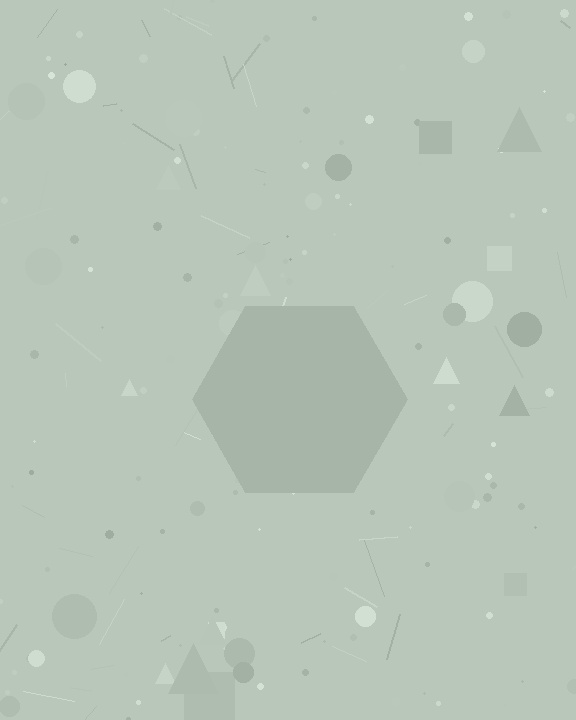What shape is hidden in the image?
A hexagon is hidden in the image.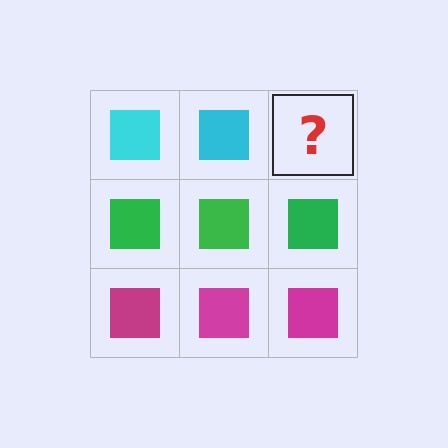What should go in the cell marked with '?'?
The missing cell should contain a cyan square.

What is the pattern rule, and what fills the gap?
The rule is that each row has a consistent color. The gap should be filled with a cyan square.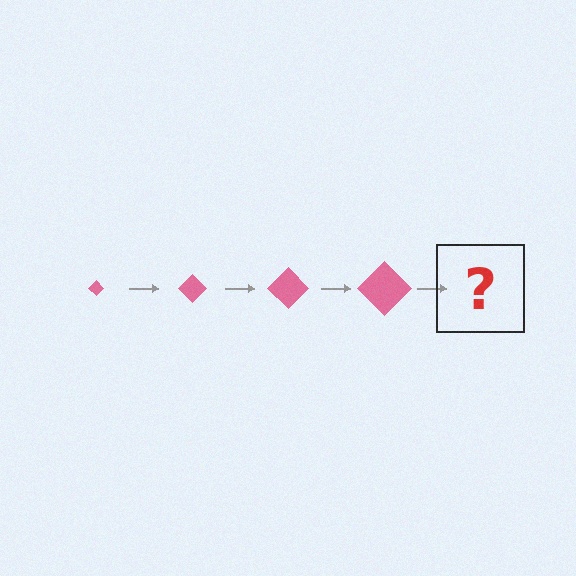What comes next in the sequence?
The next element should be a pink diamond, larger than the previous one.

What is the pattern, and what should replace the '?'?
The pattern is that the diamond gets progressively larger each step. The '?' should be a pink diamond, larger than the previous one.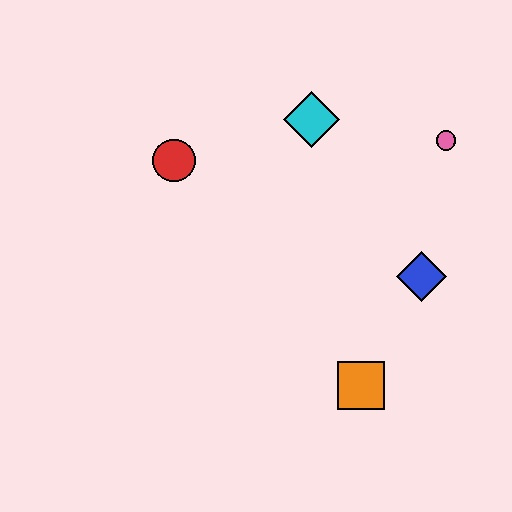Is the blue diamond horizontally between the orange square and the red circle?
No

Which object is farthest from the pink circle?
The red circle is farthest from the pink circle.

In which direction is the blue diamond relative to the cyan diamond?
The blue diamond is below the cyan diamond.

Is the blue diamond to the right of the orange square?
Yes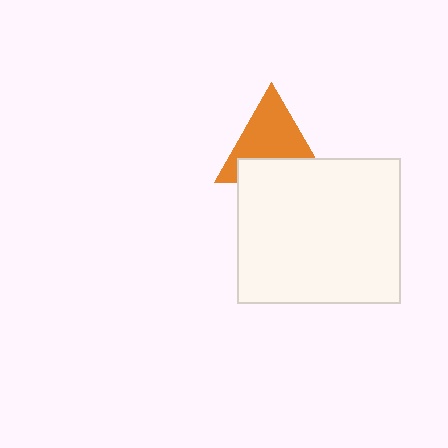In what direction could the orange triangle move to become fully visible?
The orange triangle could move up. That would shift it out from behind the white rectangle entirely.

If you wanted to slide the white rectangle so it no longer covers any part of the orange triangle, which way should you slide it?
Slide it down — that is the most direct way to separate the two shapes.